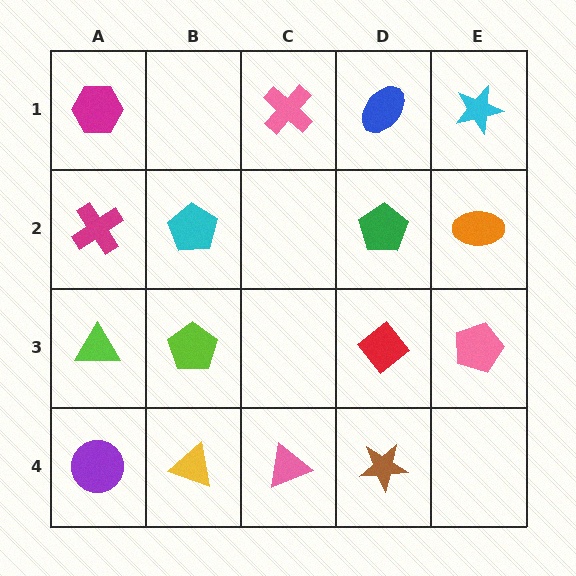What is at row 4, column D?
A brown star.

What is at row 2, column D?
A green pentagon.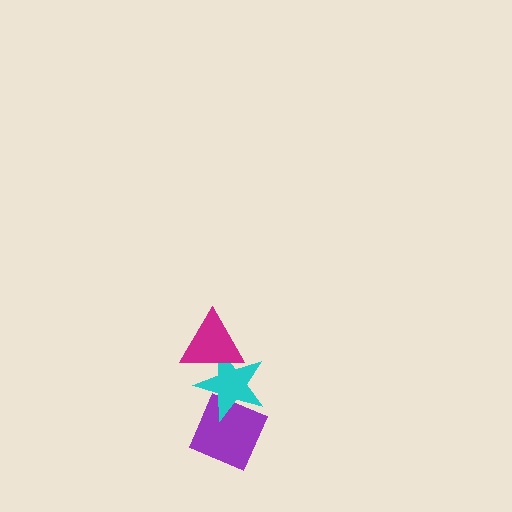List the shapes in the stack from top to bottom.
From top to bottom: the magenta triangle, the cyan star, the purple diamond.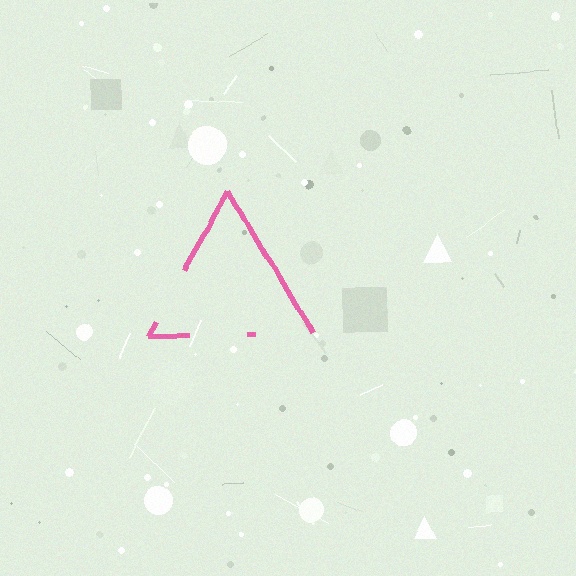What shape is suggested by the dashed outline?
The dashed outline suggests a triangle.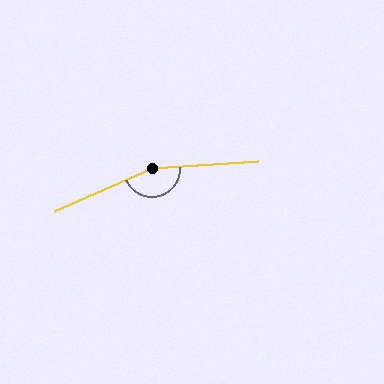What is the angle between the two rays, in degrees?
Approximately 160 degrees.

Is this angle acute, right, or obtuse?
It is obtuse.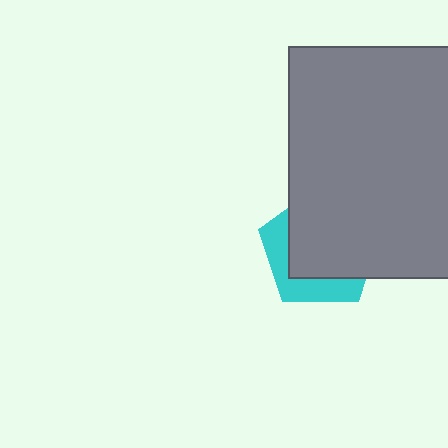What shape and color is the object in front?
The object in front is a gray rectangle.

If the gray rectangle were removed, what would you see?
You would see the complete cyan pentagon.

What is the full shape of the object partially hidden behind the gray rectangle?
The partially hidden object is a cyan pentagon.